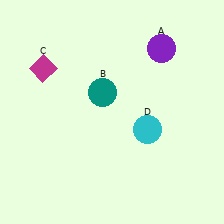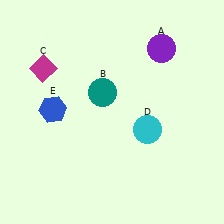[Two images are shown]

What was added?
A blue hexagon (E) was added in Image 2.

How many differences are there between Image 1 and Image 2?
There is 1 difference between the two images.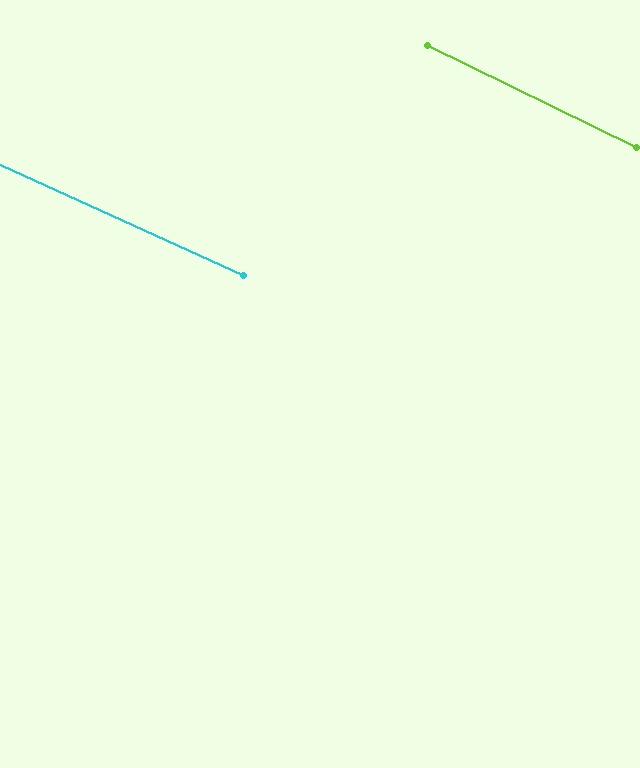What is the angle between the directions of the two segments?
Approximately 2 degrees.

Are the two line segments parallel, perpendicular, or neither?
Parallel — their directions differ by only 1.6°.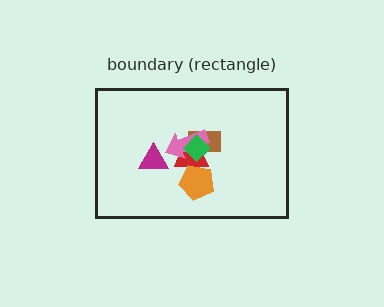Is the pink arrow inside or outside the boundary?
Inside.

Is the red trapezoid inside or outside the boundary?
Inside.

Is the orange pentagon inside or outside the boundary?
Inside.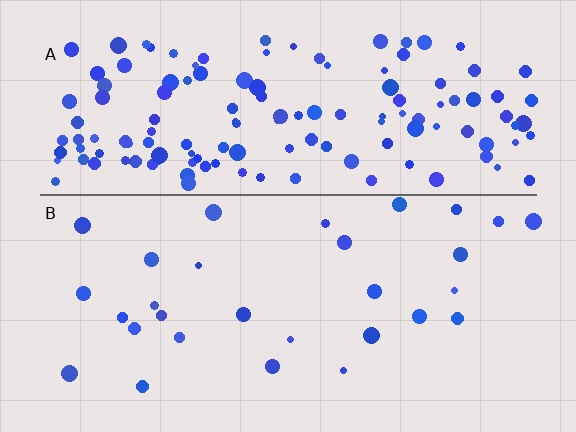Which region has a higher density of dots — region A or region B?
A (the top).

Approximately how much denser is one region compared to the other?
Approximately 4.9× — region A over region B.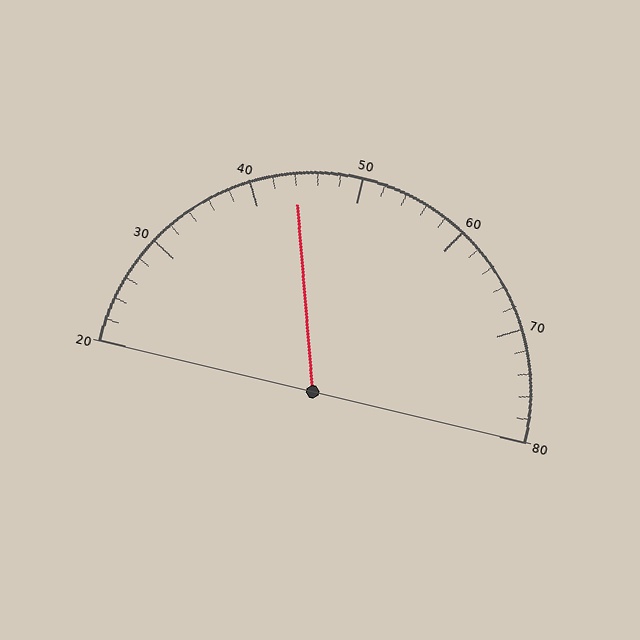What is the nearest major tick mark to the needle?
The nearest major tick mark is 40.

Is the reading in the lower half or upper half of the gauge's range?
The reading is in the lower half of the range (20 to 80).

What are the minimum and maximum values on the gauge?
The gauge ranges from 20 to 80.